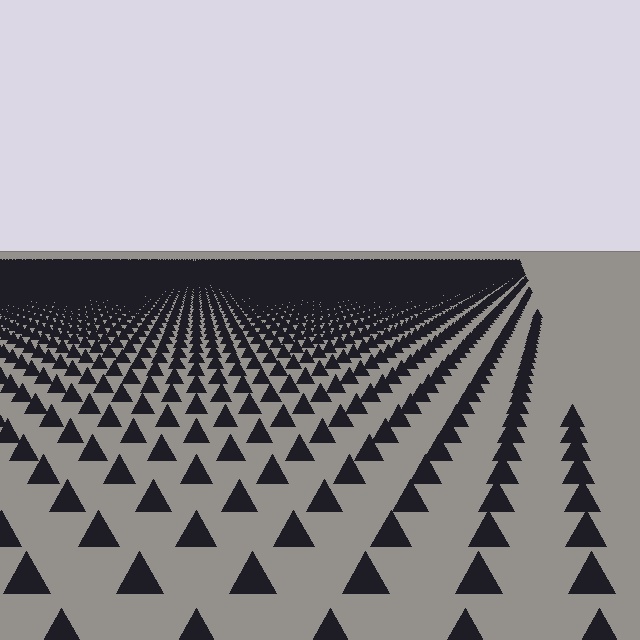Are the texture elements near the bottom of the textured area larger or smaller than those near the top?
Larger. Near the bottom, elements are closer to the viewer and appear at a bigger on-screen size.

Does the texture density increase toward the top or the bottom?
Density increases toward the top.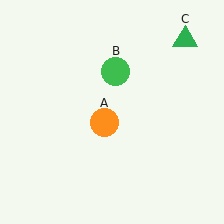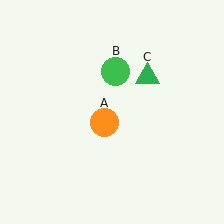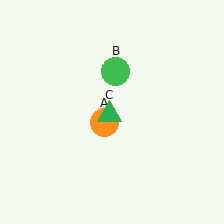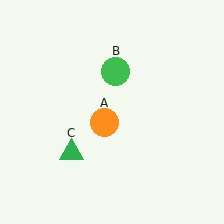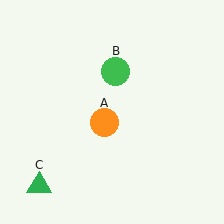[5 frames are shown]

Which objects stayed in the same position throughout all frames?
Orange circle (object A) and green circle (object B) remained stationary.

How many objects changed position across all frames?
1 object changed position: green triangle (object C).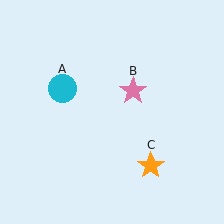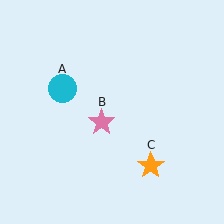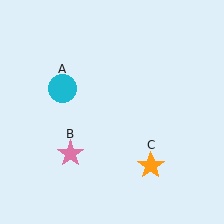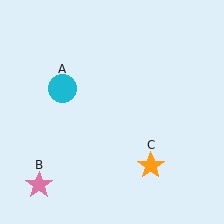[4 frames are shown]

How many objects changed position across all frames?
1 object changed position: pink star (object B).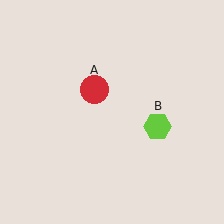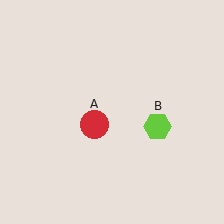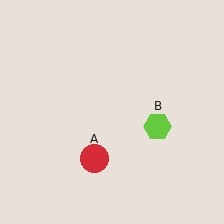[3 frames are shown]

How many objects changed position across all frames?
1 object changed position: red circle (object A).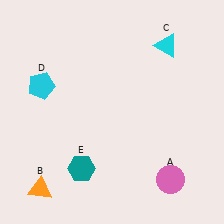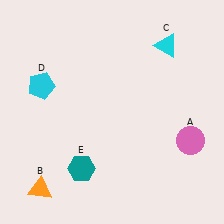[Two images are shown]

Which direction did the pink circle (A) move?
The pink circle (A) moved up.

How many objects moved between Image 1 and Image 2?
1 object moved between the two images.